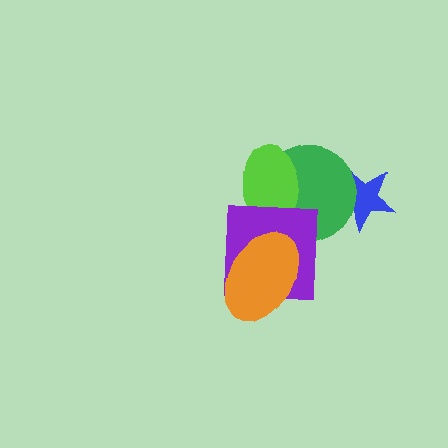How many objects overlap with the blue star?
1 object overlaps with the blue star.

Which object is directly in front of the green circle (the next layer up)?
The lime ellipse is directly in front of the green circle.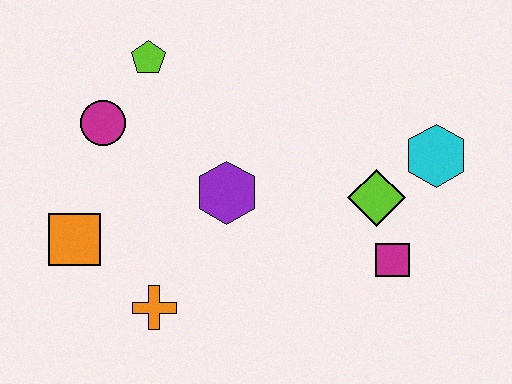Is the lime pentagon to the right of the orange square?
Yes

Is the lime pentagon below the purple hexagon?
No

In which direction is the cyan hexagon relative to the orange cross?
The cyan hexagon is to the right of the orange cross.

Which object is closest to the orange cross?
The orange square is closest to the orange cross.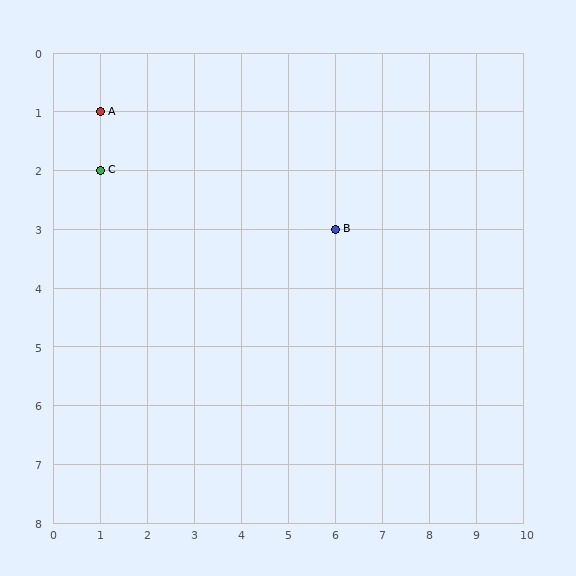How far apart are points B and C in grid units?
Points B and C are 5 columns and 1 row apart (about 5.1 grid units diagonally).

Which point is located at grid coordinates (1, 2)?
Point C is at (1, 2).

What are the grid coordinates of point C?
Point C is at grid coordinates (1, 2).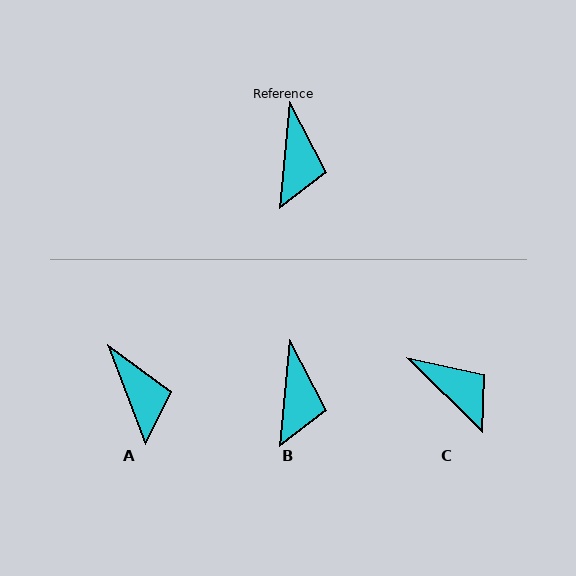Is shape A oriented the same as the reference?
No, it is off by about 27 degrees.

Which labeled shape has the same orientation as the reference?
B.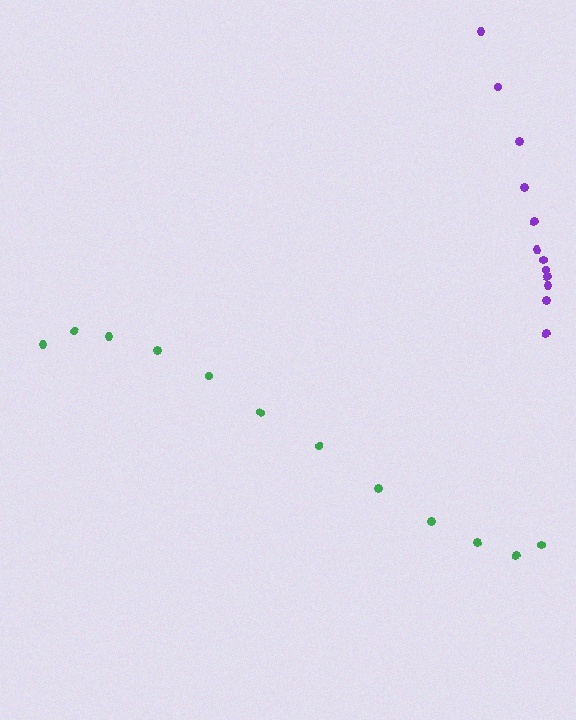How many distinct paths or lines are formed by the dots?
There are 2 distinct paths.